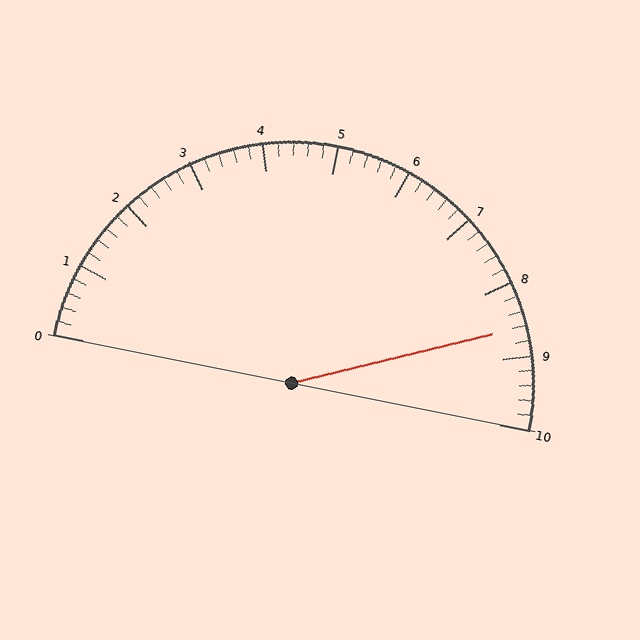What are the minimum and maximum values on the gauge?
The gauge ranges from 0 to 10.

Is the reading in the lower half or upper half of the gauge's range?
The reading is in the upper half of the range (0 to 10).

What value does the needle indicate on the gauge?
The needle indicates approximately 8.6.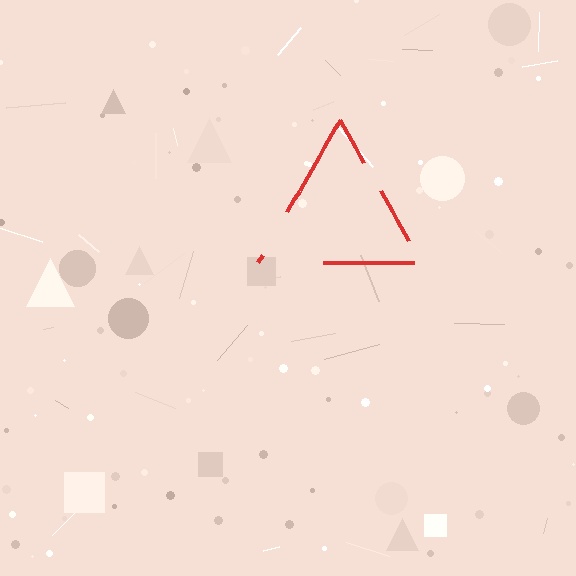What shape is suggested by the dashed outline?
The dashed outline suggests a triangle.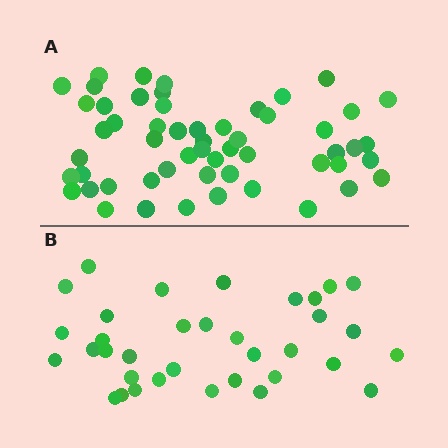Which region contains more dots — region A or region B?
Region A (the top region) has more dots.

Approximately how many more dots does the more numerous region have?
Region A has approximately 20 more dots than region B.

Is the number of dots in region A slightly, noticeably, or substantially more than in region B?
Region A has substantially more. The ratio is roughly 1.6 to 1.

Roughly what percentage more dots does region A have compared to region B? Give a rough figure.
About 55% more.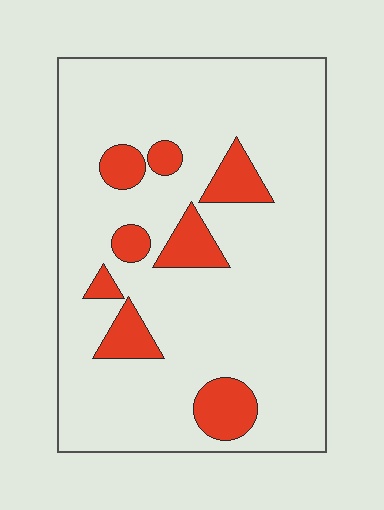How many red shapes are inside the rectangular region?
8.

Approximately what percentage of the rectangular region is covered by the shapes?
Approximately 15%.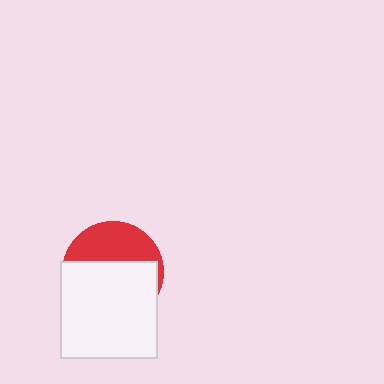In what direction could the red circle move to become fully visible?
The red circle could move up. That would shift it out from behind the white square entirely.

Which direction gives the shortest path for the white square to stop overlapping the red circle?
Moving down gives the shortest separation.